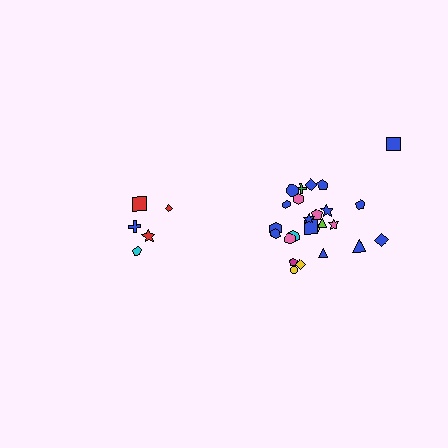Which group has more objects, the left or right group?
The right group.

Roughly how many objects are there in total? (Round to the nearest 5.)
Roughly 30 objects in total.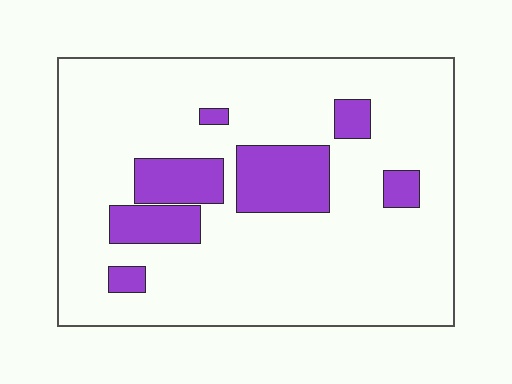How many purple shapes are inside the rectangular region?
7.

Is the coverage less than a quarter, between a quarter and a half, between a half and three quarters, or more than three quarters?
Less than a quarter.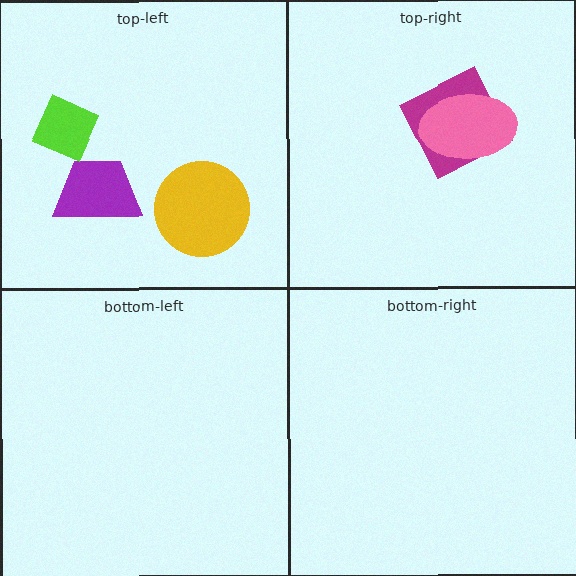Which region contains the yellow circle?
The top-left region.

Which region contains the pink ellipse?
The top-right region.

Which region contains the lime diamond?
The top-left region.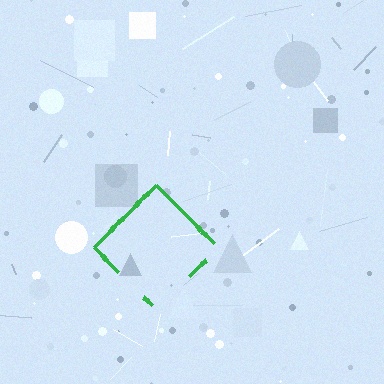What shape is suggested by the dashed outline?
The dashed outline suggests a diamond.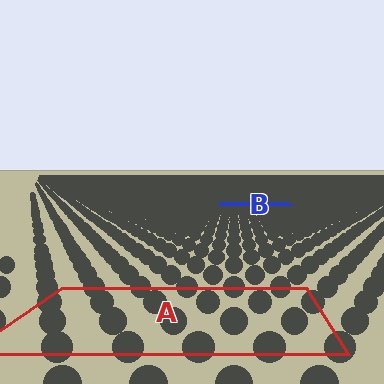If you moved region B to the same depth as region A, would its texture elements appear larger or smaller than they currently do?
They would appear larger. At a closer depth, the same texture elements are projected at a bigger on-screen size.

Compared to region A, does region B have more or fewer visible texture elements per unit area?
Region B has more texture elements per unit area — they are packed more densely because it is farther away.